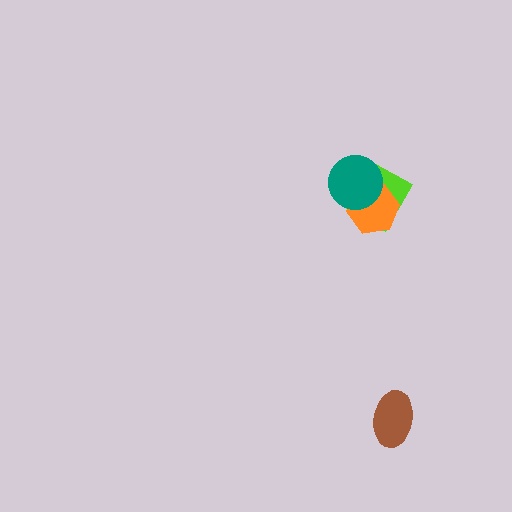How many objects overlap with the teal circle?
2 objects overlap with the teal circle.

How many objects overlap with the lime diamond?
2 objects overlap with the lime diamond.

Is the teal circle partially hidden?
No, no other shape covers it.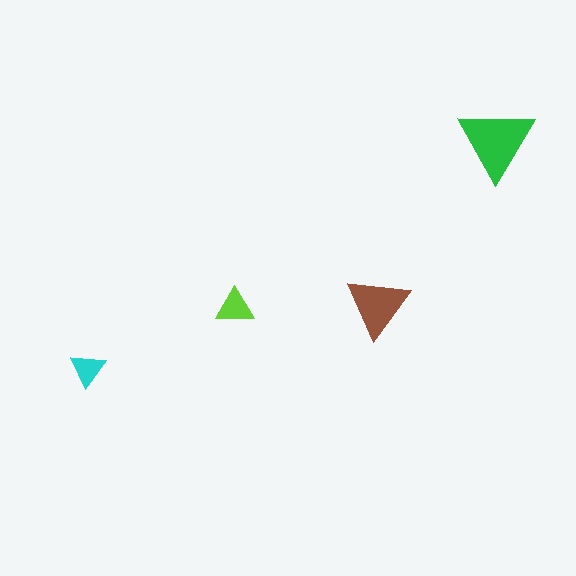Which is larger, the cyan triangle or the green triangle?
The green one.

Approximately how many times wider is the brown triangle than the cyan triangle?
About 2 times wider.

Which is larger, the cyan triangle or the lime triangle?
The lime one.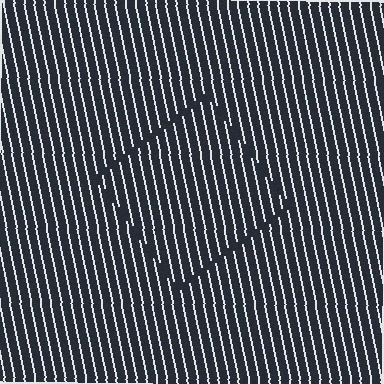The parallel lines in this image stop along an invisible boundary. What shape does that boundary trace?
An illusory square. The interior of the shape contains the same grating, shifted by half a period — the contour is defined by the phase discontinuity where line-ends from the inner and outer gratings abut.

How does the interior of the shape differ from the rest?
The interior of the shape contains the same grating, shifted by half a period — the contour is defined by the phase discontinuity where line-ends from the inner and outer gratings abut.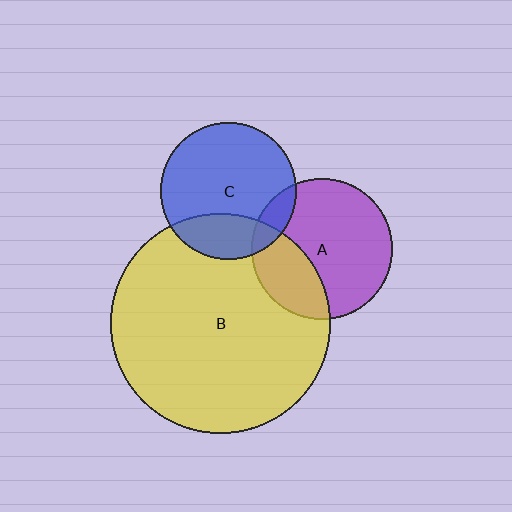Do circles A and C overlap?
Yes.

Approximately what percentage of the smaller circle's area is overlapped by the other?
Approximately 10%.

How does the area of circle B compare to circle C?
Approximately 2.6 times.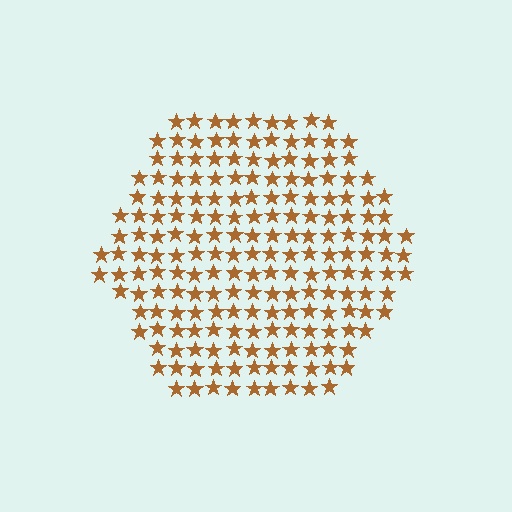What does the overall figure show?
The overall figure shows a hexagon.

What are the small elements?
The small elements are stars.